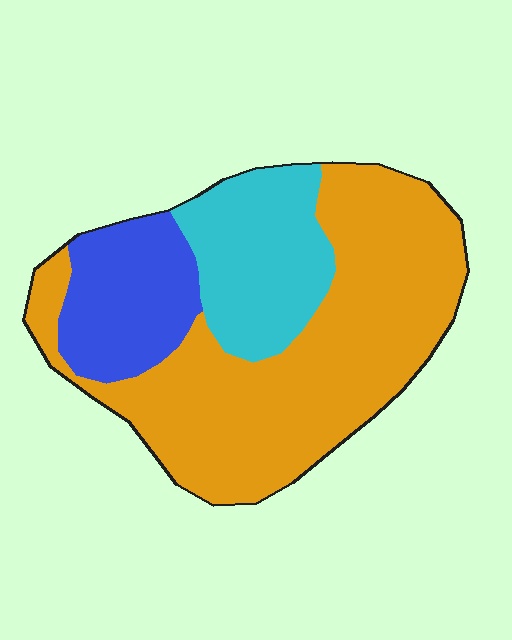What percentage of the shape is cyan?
Cyan covers roughly 20% of the shape.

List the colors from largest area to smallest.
From largest to smallest: orange, cyan, blue.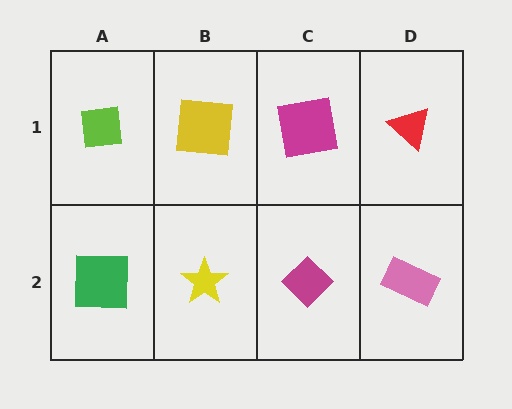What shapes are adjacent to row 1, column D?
A pink rectangle (row 2, column D), a magenta square (row 1, column C).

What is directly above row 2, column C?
A magenta square.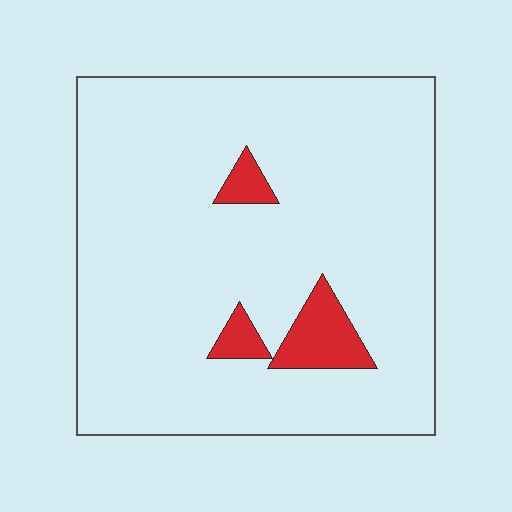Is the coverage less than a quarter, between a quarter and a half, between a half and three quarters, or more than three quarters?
Less than a quarter.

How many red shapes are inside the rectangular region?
3.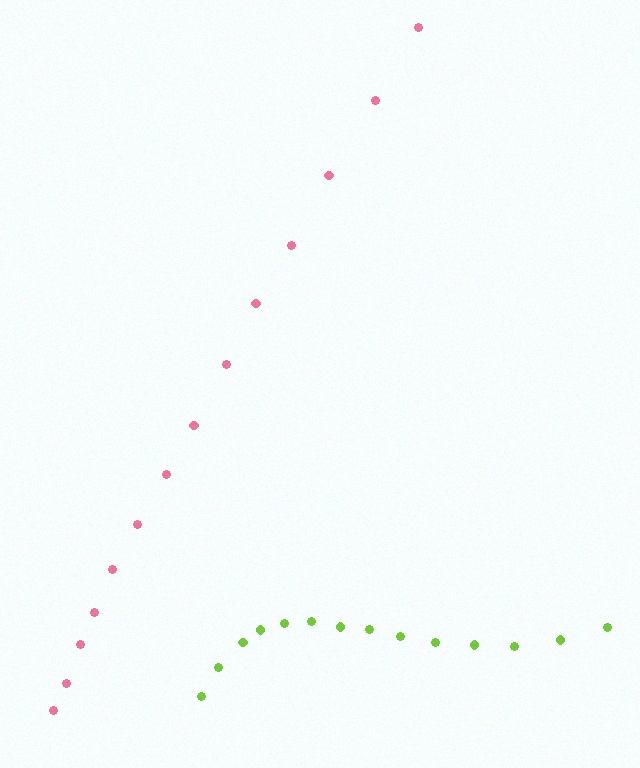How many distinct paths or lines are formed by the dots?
There are 2 distinct paths.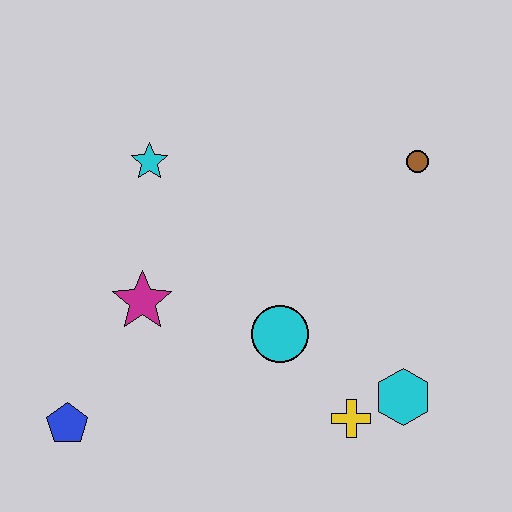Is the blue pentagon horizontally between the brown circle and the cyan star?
No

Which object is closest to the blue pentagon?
The magenta star is closest to the blue pentagon.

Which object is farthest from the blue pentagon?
The brown circle is farthest from the blue pentagon.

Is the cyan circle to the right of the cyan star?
Yes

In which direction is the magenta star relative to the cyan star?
The magenta star is below the cyan star.